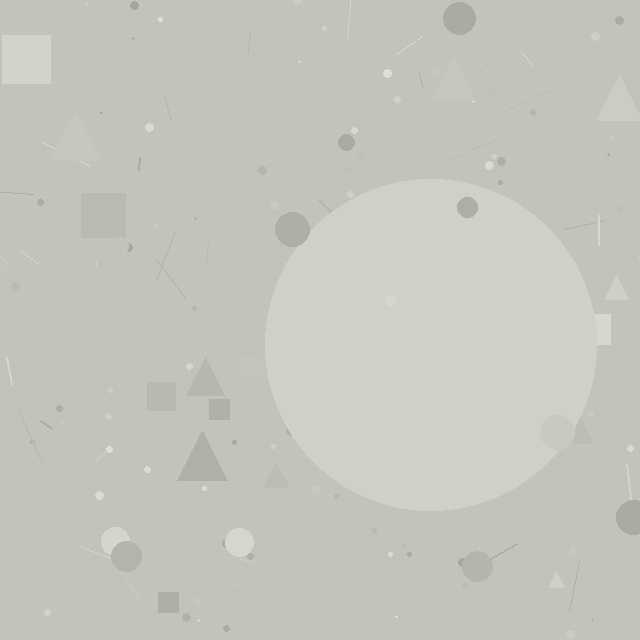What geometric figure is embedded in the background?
A circle is embedded in the background.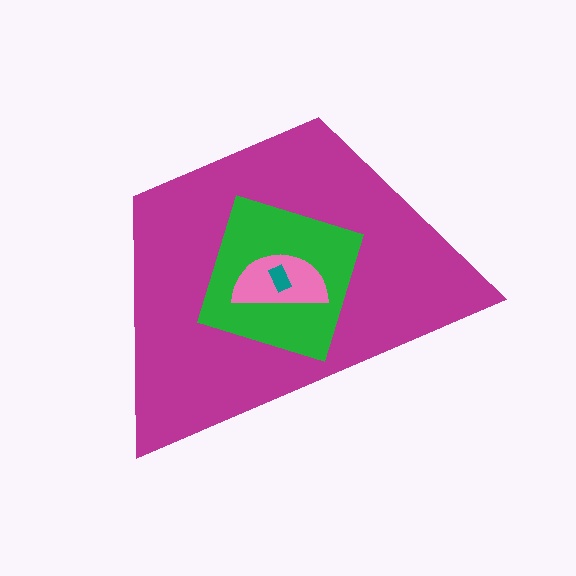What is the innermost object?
The teal rectangle.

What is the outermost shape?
The magenta trapezoid.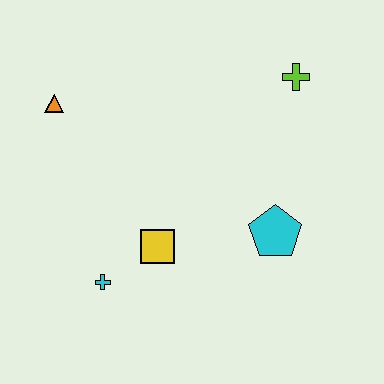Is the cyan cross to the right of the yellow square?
No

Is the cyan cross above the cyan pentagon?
No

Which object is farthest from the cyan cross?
The lime cross is farthest from the cyan cross.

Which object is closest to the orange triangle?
The yellow square is closest to the orange triangle.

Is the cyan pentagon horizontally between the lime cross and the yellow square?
Yes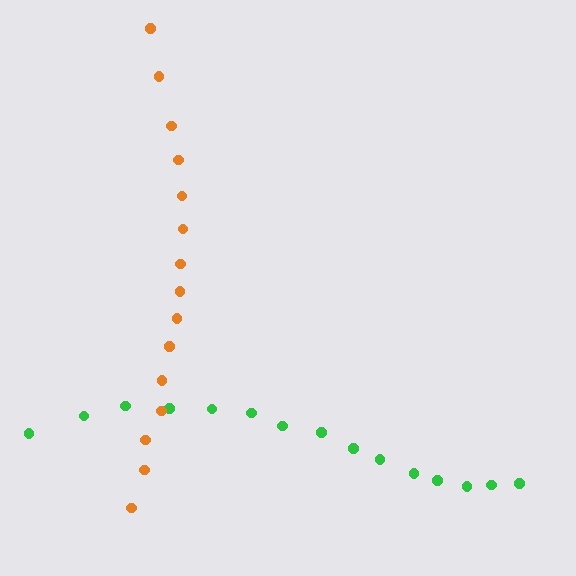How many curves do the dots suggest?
There are 2 distinct paths.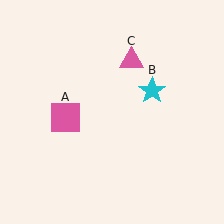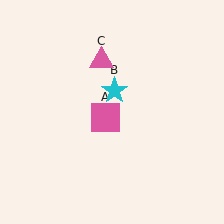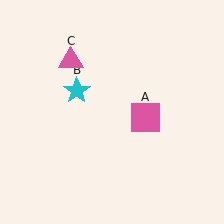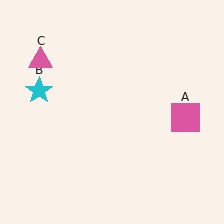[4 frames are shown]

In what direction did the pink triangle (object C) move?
The pink triangle (object C) moved left.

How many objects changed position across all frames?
3 objects changed position: pink square (object A), cyan star (object B), pink triangle (object C).